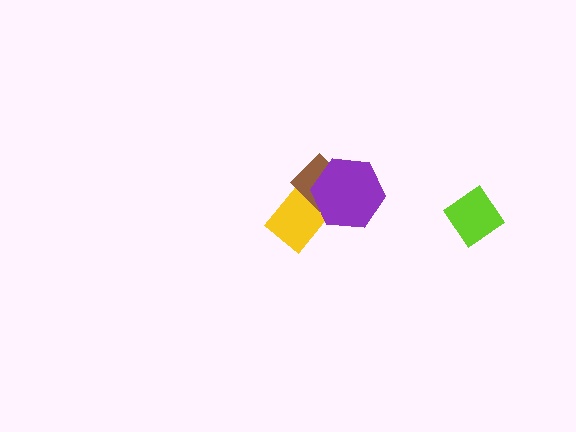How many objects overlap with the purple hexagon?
2 objects overlap with the purple hexagon.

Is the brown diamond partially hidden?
Yes, it is partially covered by another shape.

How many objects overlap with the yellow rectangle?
2 objects overlap with the yellow rectangle.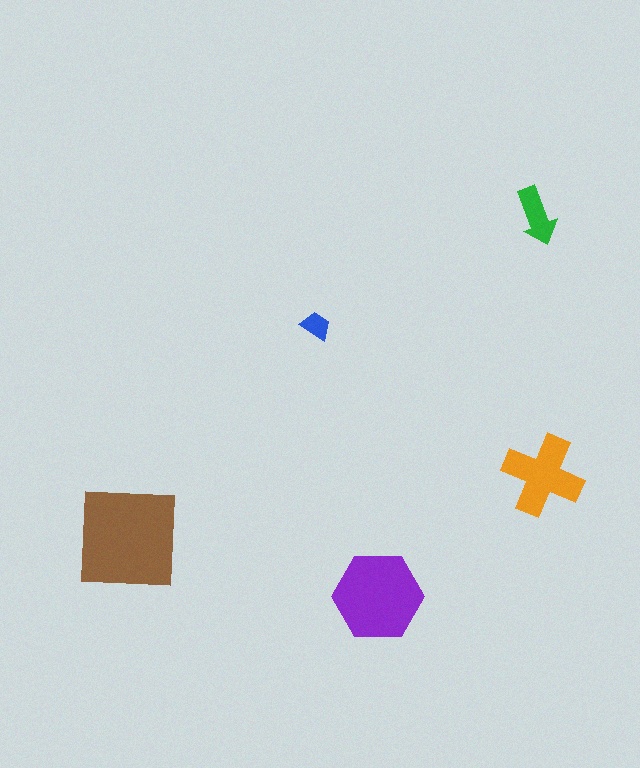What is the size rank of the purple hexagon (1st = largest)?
2nd.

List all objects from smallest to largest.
The blue trapezoid, the green arrow, the orange cross, the purple hexagon, the brown square.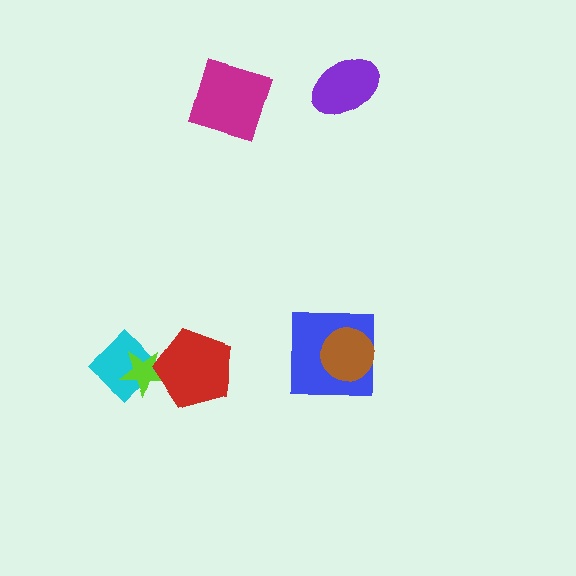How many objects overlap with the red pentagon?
2 objects overlap with the red pentagon.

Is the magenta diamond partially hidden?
No, no other shape covers it.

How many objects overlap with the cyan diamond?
2 objects overlap with the cyan diamond.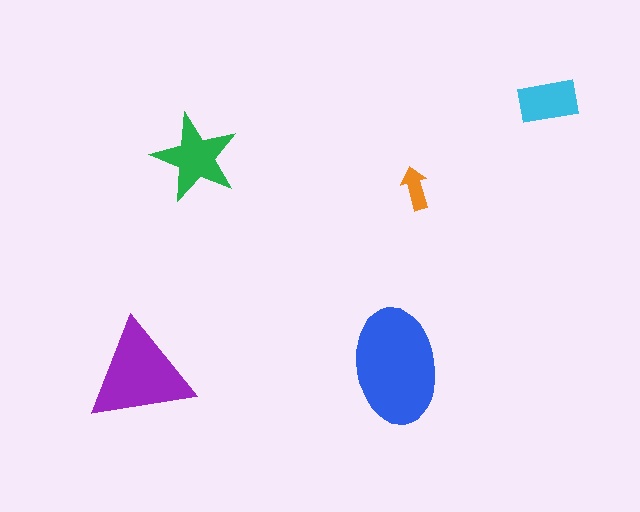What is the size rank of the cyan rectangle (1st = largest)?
4th.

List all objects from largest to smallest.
The blue ellipse, the purple triangle, the green star, the cyan rectangle, the orange arrow.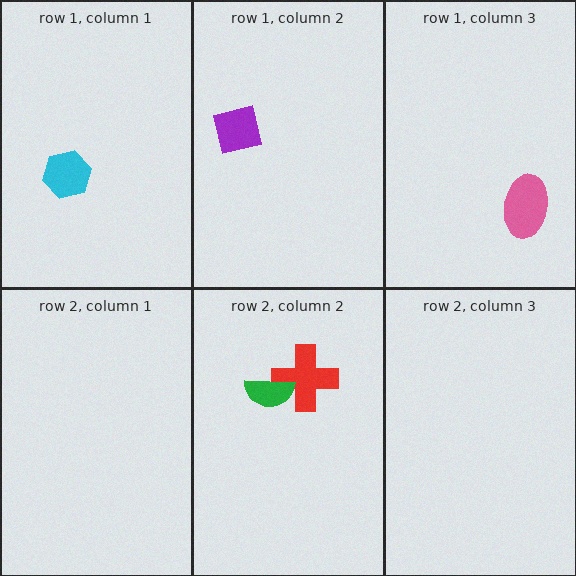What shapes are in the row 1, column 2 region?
The purple square.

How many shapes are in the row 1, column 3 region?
1.